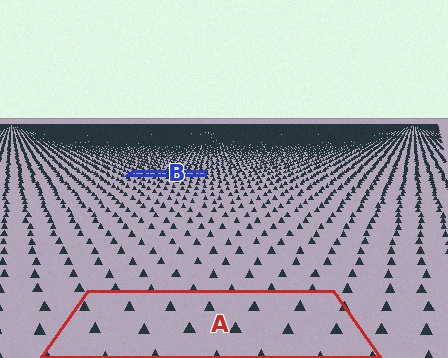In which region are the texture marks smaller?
The texture marks are smaller in region B, because it is farther away.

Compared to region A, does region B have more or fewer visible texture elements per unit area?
Region B has more texture elements per unit area — they are packed more densely because it is farther away.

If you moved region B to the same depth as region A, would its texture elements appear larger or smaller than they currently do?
They would appear larger. At a closer depth, the same texture elements are projected at a bigger on-screen size.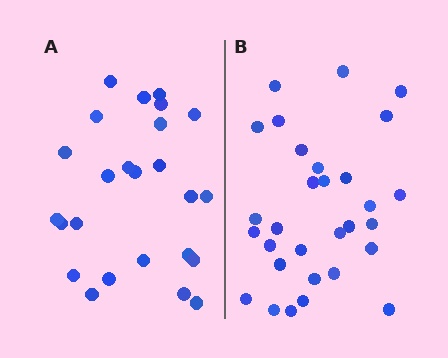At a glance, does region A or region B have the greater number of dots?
Region B (the right region) has more dots.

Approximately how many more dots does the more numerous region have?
Region B has about 5 more dots than region A.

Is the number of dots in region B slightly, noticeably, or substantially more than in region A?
Region B has only slightly more — the two regions are fairly close. The ratio is roughly 1.2 to 1.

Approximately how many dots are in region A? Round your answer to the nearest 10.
About 20 dots. (The exact count is 25, which rounds to 20.)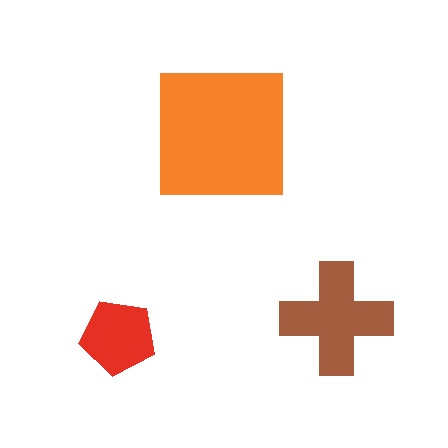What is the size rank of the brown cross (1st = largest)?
2nd.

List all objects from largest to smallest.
The orange square, the brown cross, the red pentagon.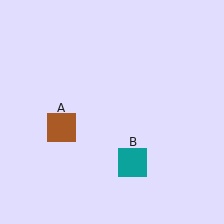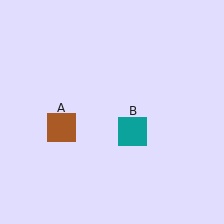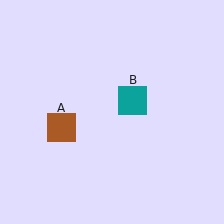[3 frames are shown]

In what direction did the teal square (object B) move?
The teal square (object B) moved up.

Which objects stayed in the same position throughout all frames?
Brown square (object A) remained stationary.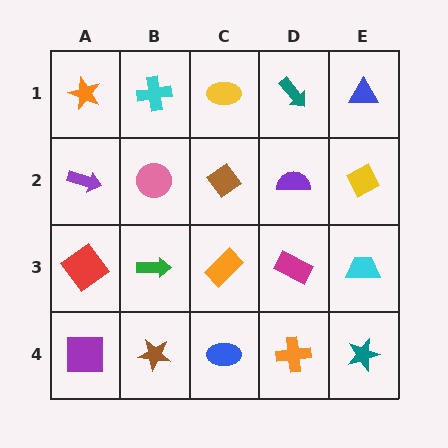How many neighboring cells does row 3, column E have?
3.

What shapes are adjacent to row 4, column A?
A red diamond (row 3, column A), a brown star (row 4, column B).